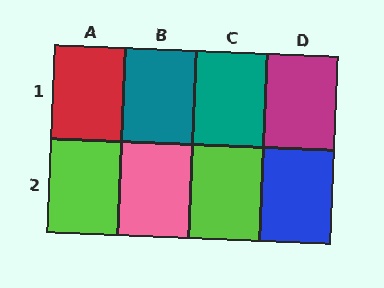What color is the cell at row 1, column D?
Magenta.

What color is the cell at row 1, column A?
Red.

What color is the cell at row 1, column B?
Teal.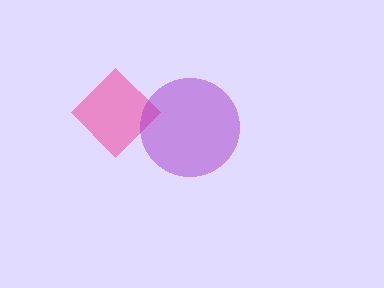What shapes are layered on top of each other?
The layered shapes are: a pink diamond, a purple circle.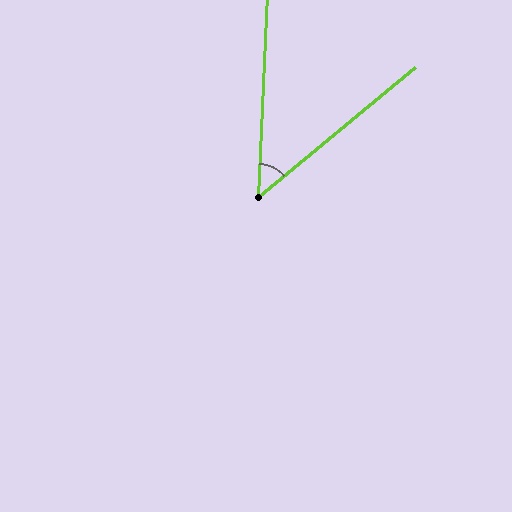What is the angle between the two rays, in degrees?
Approximately 48 degrees.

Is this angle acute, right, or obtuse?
It is acute.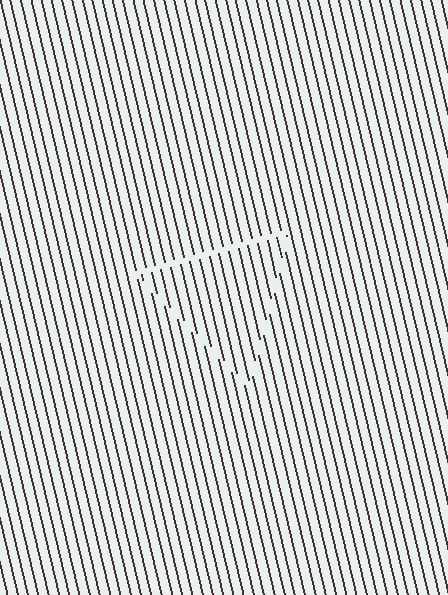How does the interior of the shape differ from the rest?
The interior of the shape contains the same grating, shifted by half a period — the contour is defined by the phase discontinuity where line-ends from the inner and outer gratings abut.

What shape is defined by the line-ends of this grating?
An illusory triangle. The interior of the shape contains the same grating, shifted by half a period — the contour is defined by the phase discontinuity where line-ends from the inner and outer gratings abut.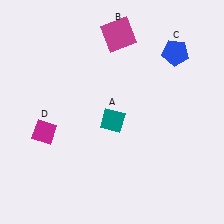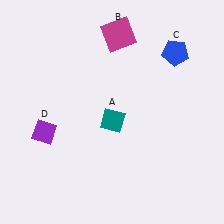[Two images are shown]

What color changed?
The diamond (D) changed from magenta in Image 1 to purple in Image 2.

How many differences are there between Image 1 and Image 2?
There is 1 difference between the two images.